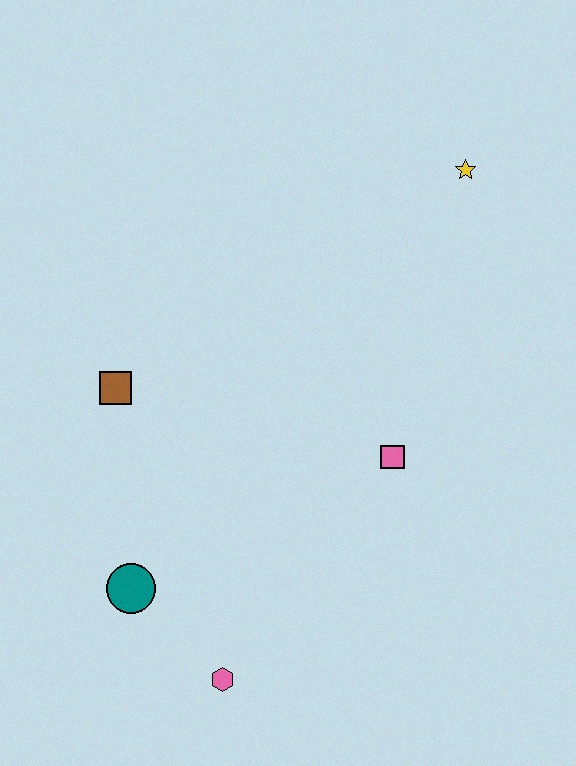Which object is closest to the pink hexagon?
The teal circle is closest to the pink hexagon.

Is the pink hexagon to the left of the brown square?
No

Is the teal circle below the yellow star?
Yes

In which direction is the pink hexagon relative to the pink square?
The pink hexagon is below the pink square.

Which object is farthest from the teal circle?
The yellow star is farthest from the teal circle.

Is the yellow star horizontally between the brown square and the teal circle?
No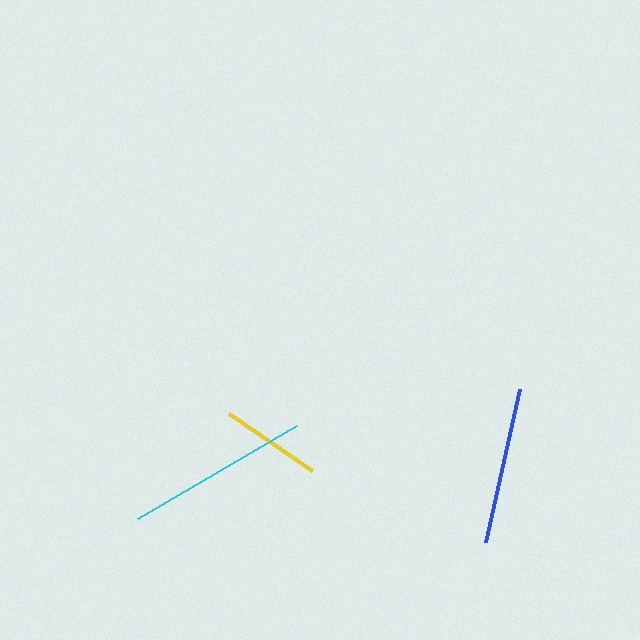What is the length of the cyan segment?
The cyan segment is approximately 184 pixels long.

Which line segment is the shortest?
The yellow line is the shortest at approximately 101 pixels.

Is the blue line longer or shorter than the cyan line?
The cyan line is longer than the blue line.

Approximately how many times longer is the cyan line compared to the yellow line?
The cyan line is approximately 1.8 times the length of the yellow line.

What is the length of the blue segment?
The blue segment is approximately 157 pixels long.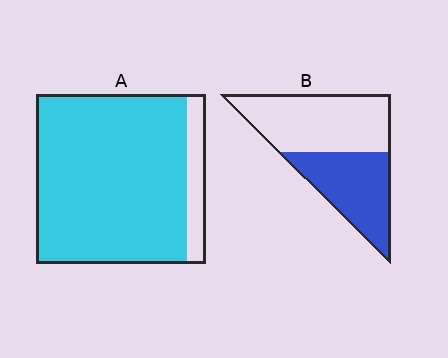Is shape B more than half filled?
No.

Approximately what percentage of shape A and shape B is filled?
A is approximately 90% and B is approximately 45%.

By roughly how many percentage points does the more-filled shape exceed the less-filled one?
By roughly 45 percentage points (A over B).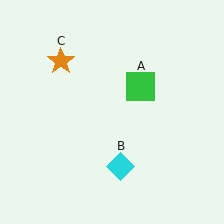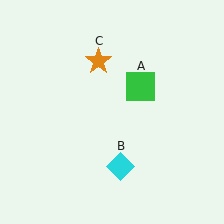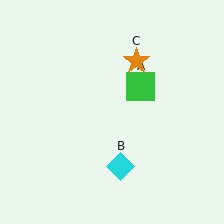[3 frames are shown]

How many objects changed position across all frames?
1 object changed position: orange star (object C).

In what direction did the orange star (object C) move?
The orange star (object C) moved right.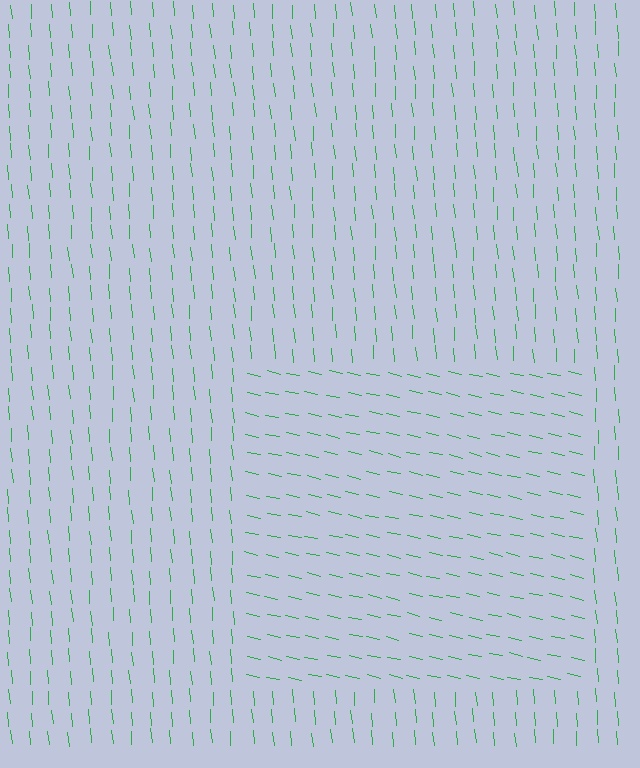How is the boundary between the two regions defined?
The boundary is defined purely by a change in line orientation (approximately 73 degrees difference). All lines are the same color and thickness.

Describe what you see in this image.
The image is filled with small green line segments. A rectangle region in the image has lines oriented differently from the surrounding lines, creating a visible texture boundary.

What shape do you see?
I see a rectangle.